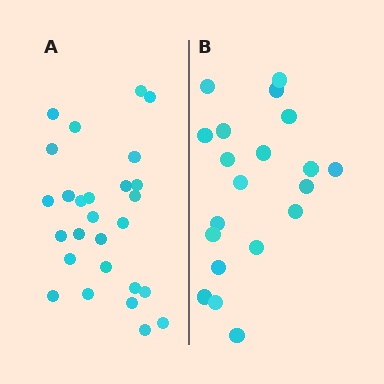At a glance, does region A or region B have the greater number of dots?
Region A (the left region) has more dots.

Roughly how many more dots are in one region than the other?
Region A has roughly 8 or so more dots than region B.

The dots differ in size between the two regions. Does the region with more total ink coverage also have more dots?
No. Region B has more total ink coverage because its dots are larger, but region A actually contains more individual dots. Total area can be misleading — the number of items is what matters here.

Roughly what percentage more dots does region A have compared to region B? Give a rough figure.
About 35% more.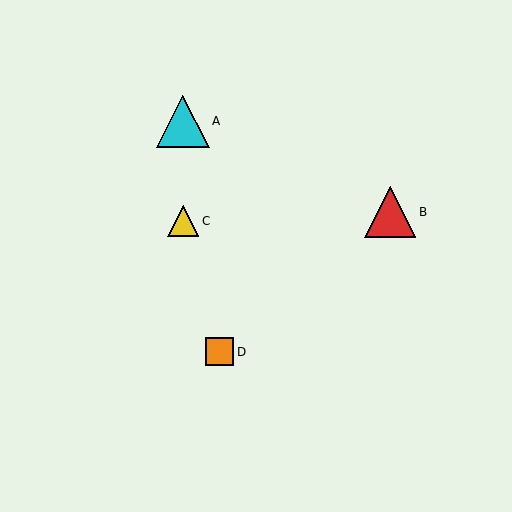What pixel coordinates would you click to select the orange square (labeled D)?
Click at (219, 352) to select the orange square D.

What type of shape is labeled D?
Shape D is an orange square.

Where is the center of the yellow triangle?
The center of the yellow triangle is at (183, 221).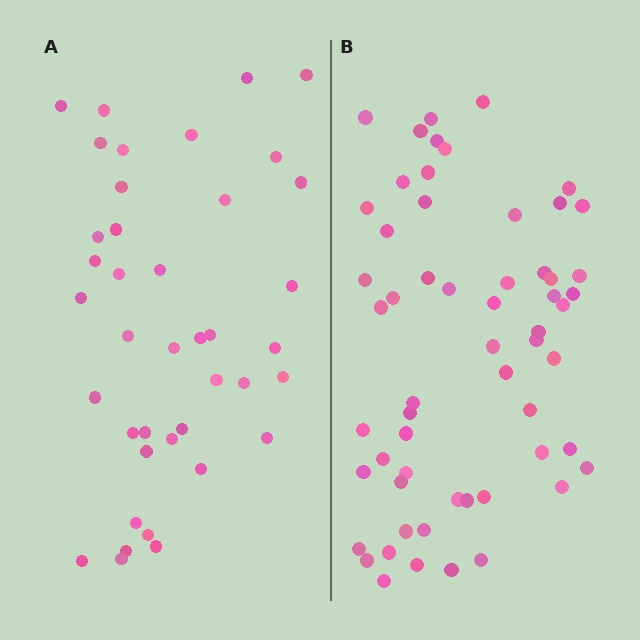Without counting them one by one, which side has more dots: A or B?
Region B (the right region) has more dots.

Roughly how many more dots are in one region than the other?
Region B has approximately 20 more dots than region A.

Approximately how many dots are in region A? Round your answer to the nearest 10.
About 40 dots.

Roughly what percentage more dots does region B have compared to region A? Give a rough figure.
About 45% more.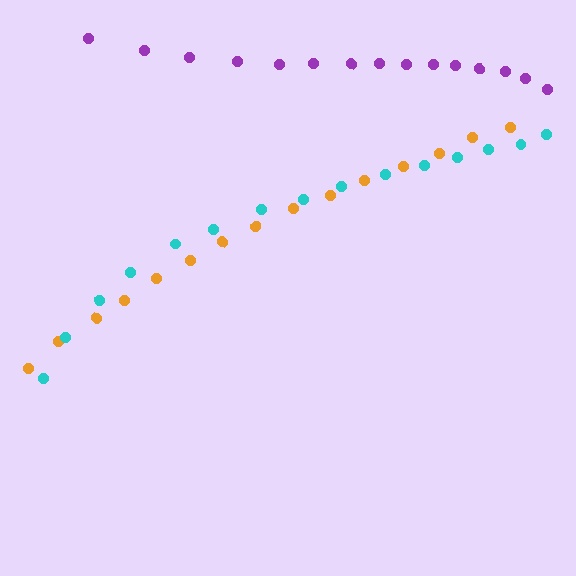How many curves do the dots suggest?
There are 3 distinct paths.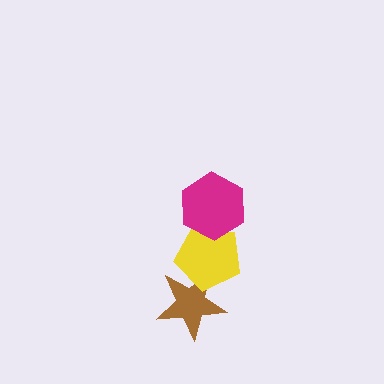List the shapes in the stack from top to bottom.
From top to bottom: the magenta hexagon, the yellow pentagon, the brown star.